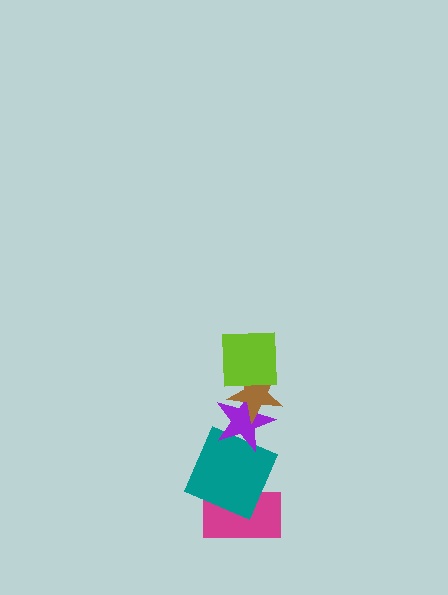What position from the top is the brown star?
The brown star is 2nd from the top.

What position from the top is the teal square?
The teal square is 4th from the top.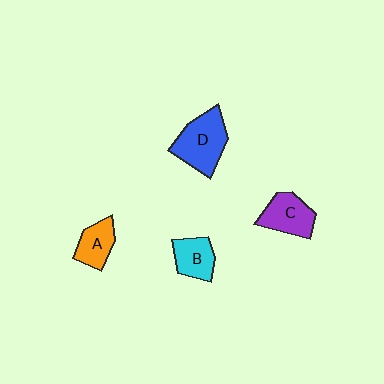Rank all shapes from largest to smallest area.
From largest to smallest: D (blue), C (purple), B (cyan), A (orange).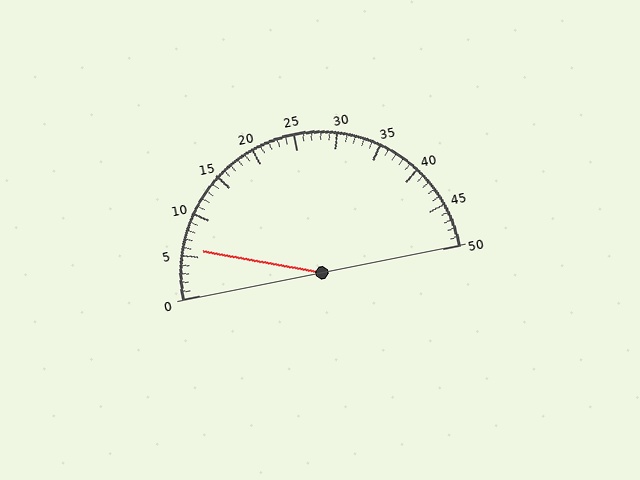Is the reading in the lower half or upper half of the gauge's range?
The reading is in the lower half of the range (0 to 50).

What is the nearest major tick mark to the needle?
The nearest major tick mark is 5.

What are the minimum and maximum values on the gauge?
The gauge ranges from 0 to 50.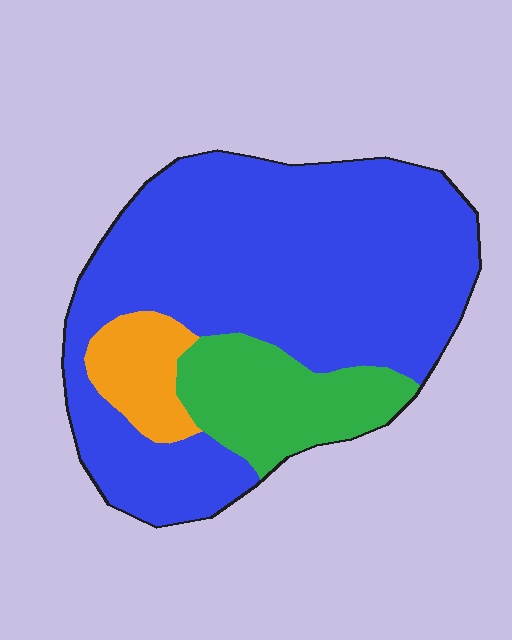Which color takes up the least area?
Orange, at roughly 10%.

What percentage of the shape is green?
Green takes up about one sixth (1/6) of the shape.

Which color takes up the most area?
Blue, at roughly 75%.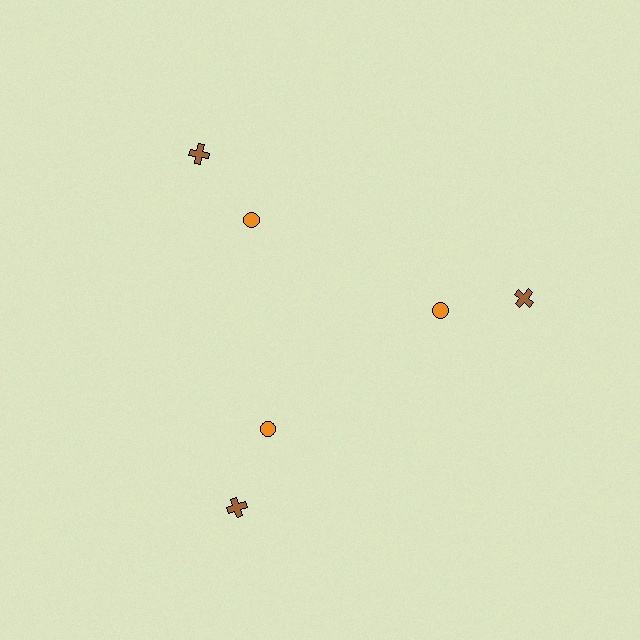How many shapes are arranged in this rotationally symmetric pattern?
There are 6 shapes, arranged in 3 groups of 2.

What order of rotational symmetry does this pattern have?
This pattern has 3-fold rotational symmetry.